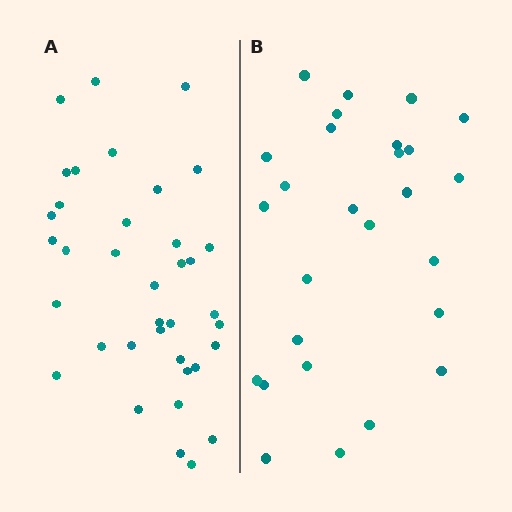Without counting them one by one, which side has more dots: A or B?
Region A (the left region) has more dots.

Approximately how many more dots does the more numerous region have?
Region A has roughly 10 or so more dots than region B.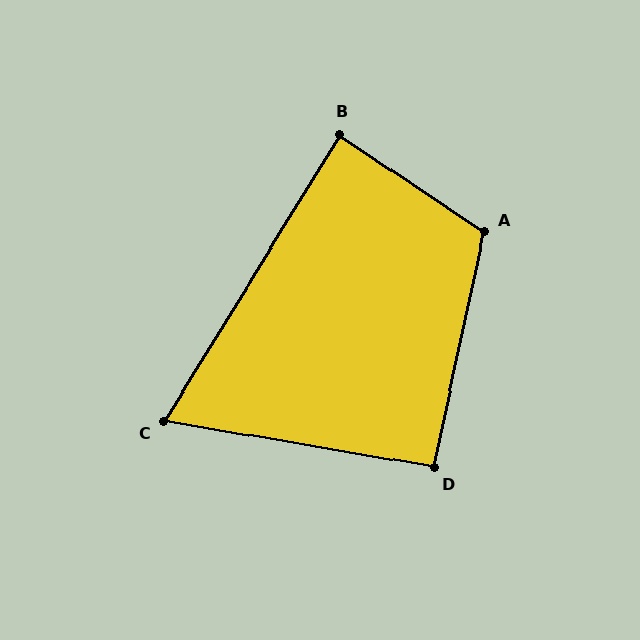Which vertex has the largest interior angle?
A, at approximately 112 degrees.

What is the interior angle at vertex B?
Approximately 88 degrees (approximately right).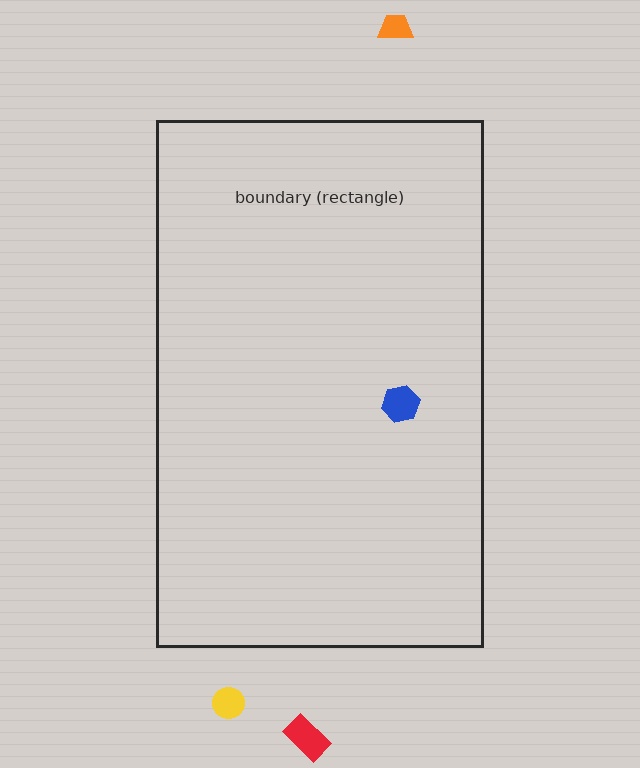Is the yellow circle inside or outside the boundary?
Outside.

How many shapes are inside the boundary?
1 inside, 3 outside.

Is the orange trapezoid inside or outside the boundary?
Outside.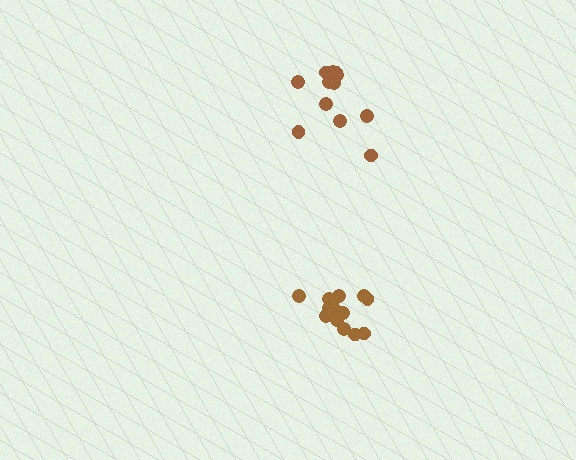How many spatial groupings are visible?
There are 2 spatial groupings.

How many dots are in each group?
Group 1: 16 dots, Group 2: 13 dots (29 total).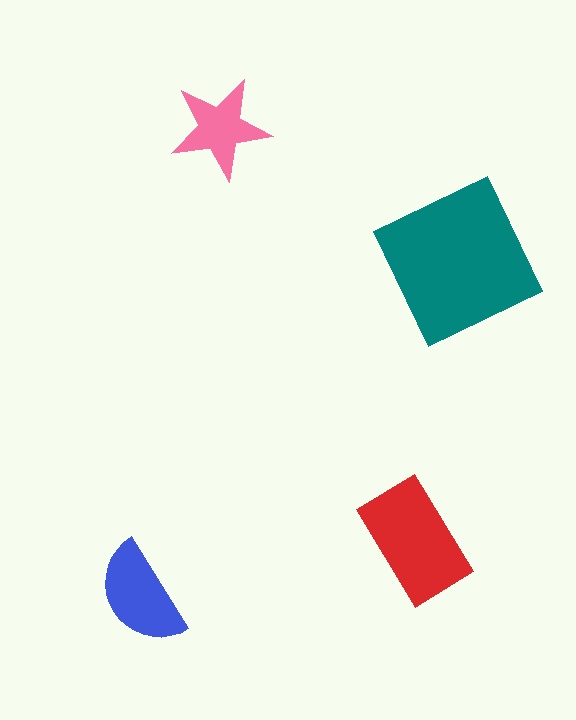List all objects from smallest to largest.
The pink star, the blue semicircle, the red rectangle, the teal square.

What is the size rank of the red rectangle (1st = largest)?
2nd.